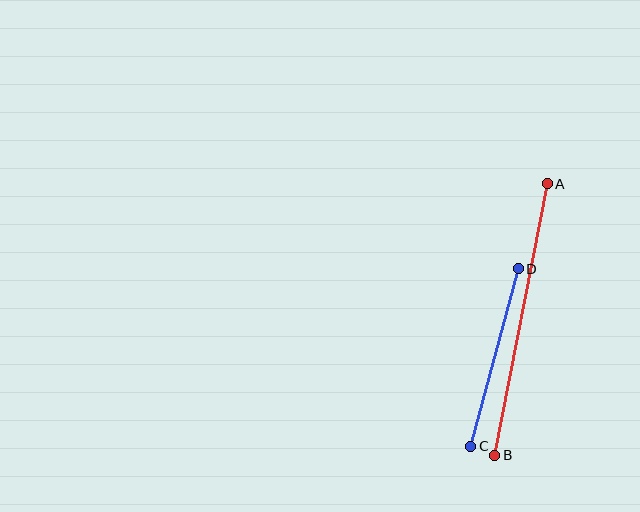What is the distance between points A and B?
The distance is approximately 277 pixels.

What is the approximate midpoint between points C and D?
The midpoint is at approximately (494, 357) pixels.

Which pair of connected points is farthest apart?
Points A and B are farthest apart.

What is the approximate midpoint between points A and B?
The midpoint is at approximately (521, 320) pixels.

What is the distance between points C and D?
The distance is approximately 184 pixels.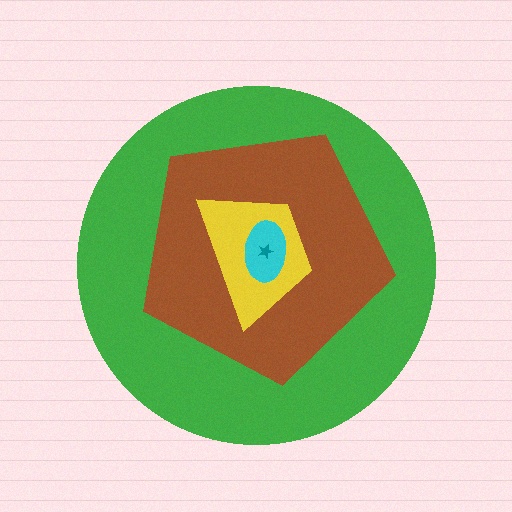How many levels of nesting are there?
5.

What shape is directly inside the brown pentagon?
The yellow trapezoid.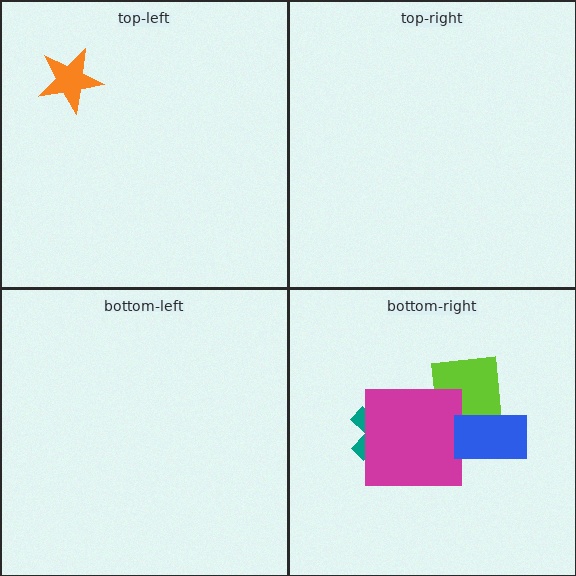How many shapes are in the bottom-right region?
4.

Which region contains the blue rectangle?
The bottom-right region.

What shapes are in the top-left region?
The orange star.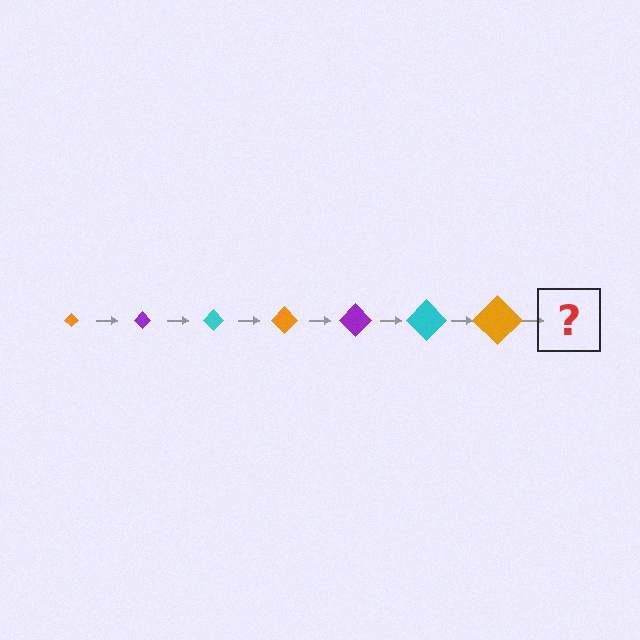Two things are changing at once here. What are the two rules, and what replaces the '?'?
The two rules are that the diamond grows larger each step and the color cycles through orange, purple, and cyan. The '?' should be a purple diamond, larger than the previous one.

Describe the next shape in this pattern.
It should be a purple diamond, larger than the previous one.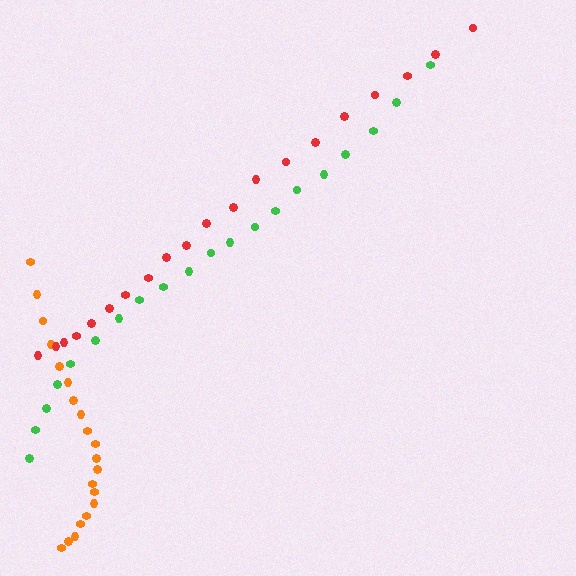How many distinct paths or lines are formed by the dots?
There are 3 distinct paths.